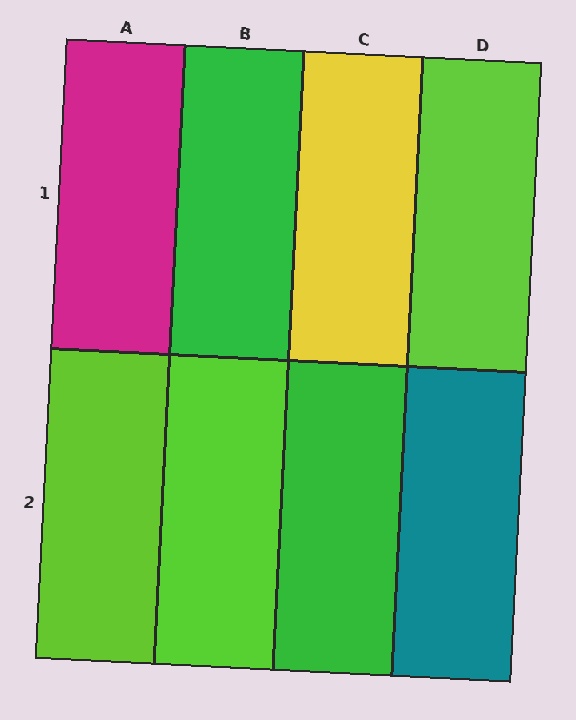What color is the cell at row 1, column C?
Yellow.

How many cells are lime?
3 cells are lime.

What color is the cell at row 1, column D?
Lime.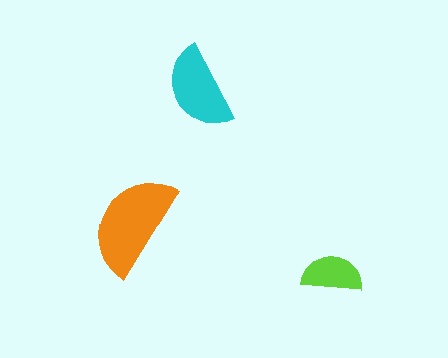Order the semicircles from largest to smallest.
the orange one, the cyan one, the lime one.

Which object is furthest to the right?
The lime semicircle is rightmost.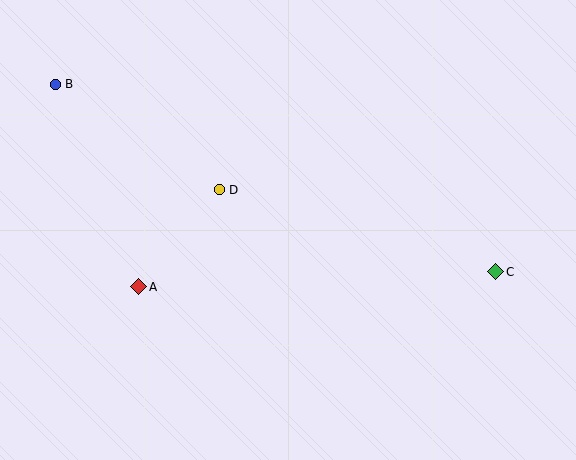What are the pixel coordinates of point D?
Point D is at (219, 190).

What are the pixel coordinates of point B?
Point B is at (55, 84).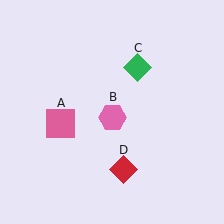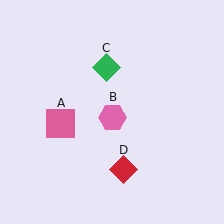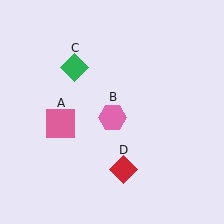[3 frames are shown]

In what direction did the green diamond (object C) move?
The green diamond (object C) moved left.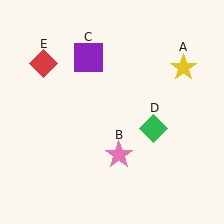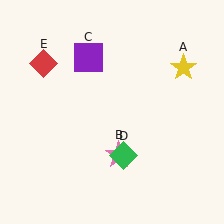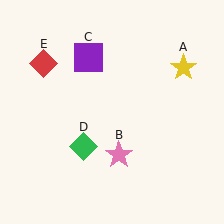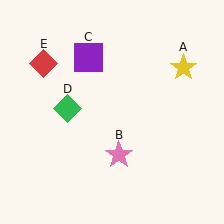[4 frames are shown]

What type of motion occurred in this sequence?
The green diamond (object D) rotated clockwise around the center of the scene.